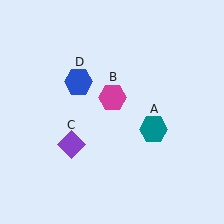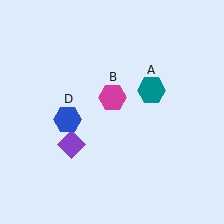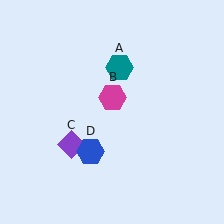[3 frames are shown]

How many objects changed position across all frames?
2 objects changed position: teal hexagon (object A), blue hexagon (object D).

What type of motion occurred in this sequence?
The teal hexagon (object A), blue hexagon (object D) rotated counterclockwise around the center of the scene.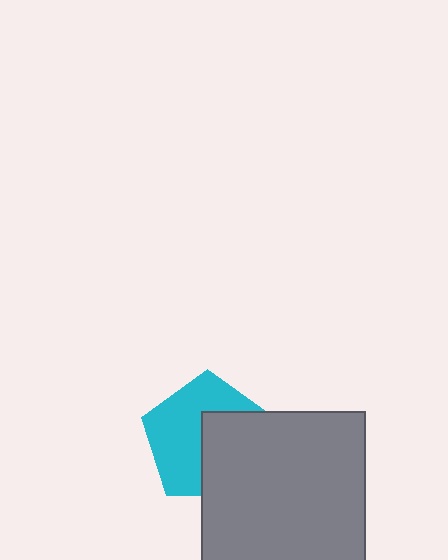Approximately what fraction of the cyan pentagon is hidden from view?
Roughly 44% of the cyan pentagon is hidden behind the gray square.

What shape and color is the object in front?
The object in front is a gray square.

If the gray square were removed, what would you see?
You would see the complete cyan pentagon.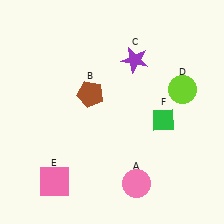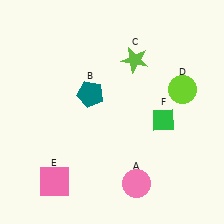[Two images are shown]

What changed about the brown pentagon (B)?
In Image 1, B is brown. In Image 2, it changed to teal.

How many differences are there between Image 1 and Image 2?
There are 2 differences between the two images.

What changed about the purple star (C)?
In Image 1, C is purple. In Image 2, it changed to lime.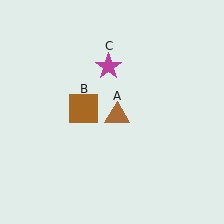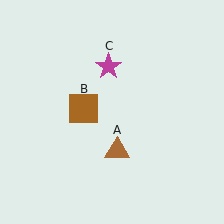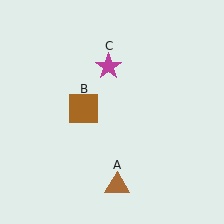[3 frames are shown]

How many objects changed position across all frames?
1 object changed position: brown triangle (object A).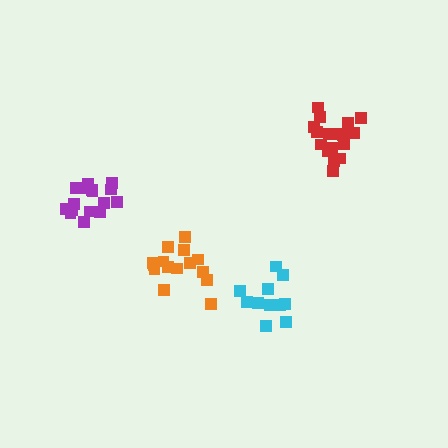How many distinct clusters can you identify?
There are 4 distinct clusters.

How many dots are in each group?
Group 1: 16 dots, Group 2: 17 dots, Group 3: 15 dots, Group 4: 11 dots (59 total).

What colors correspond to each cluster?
The clusters are colored: purple, red, orange, cyan.